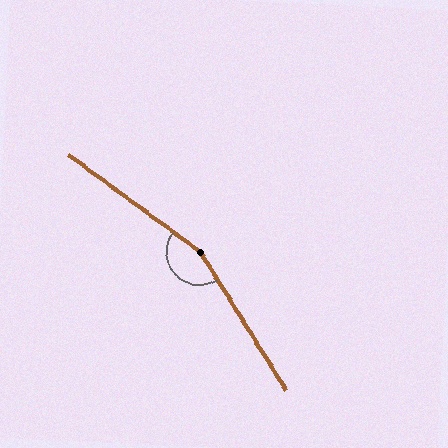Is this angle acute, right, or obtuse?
It is obtuse.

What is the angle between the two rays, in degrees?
Approximately 158 degrees.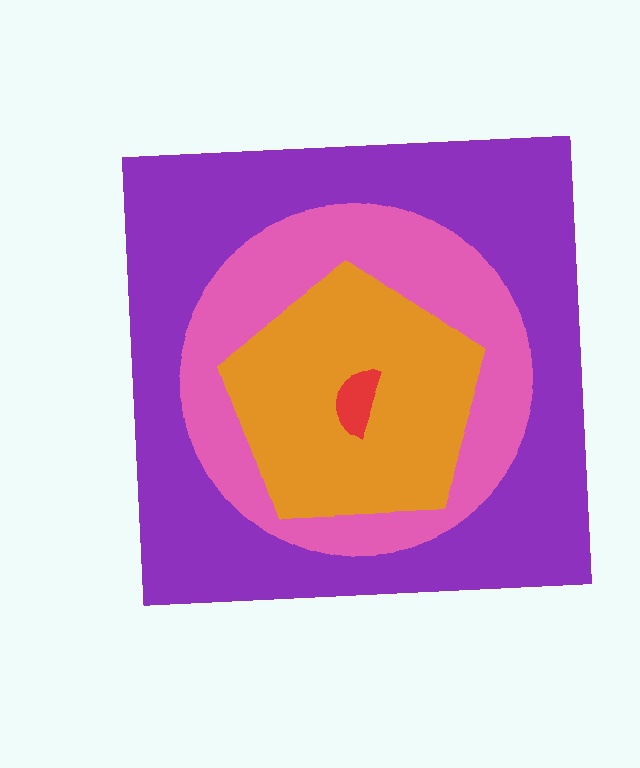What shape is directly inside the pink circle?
The orange pentagon.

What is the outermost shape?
The purple square.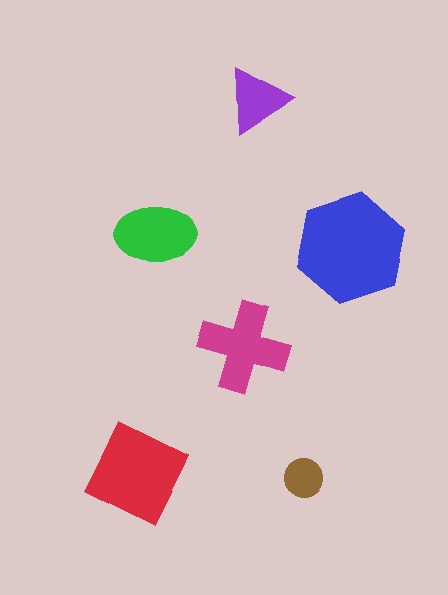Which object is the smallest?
The brown circle.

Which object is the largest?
The blue hexagon.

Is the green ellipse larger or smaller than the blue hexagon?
Smaller.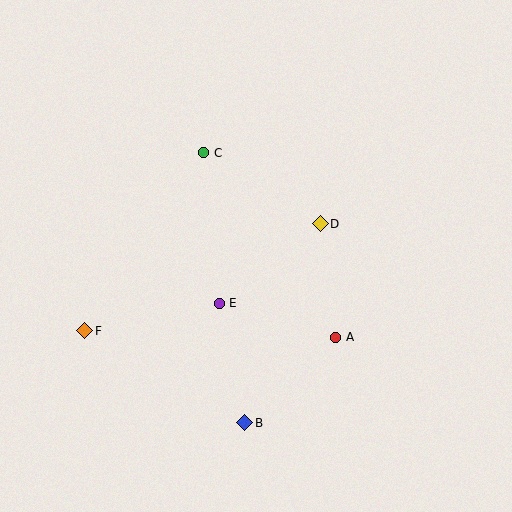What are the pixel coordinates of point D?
Point D is at (320, 224).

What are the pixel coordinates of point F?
Point F is at (85, 331).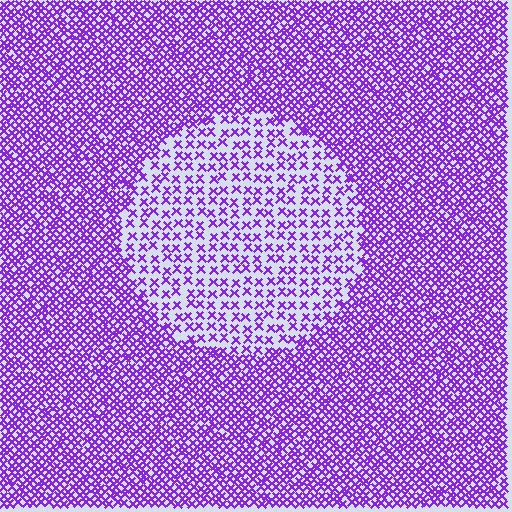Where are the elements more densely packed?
The elements are more densely packed outside the circle boundary.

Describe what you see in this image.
The image contains small purple elements arranged at two different densities. A circle-shaped region is visible where the elements are less densely packed than the surrounding area.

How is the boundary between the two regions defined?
The boundary is defined by a change in element density (approximately 2.3x ratio). All elements are the same color, size, and shape.